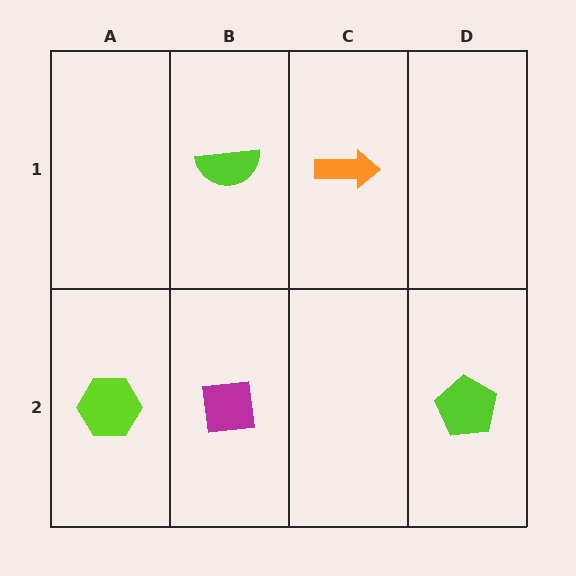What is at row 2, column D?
A lime pentagon.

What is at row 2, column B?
A magenta square.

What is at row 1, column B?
A lime semicircle.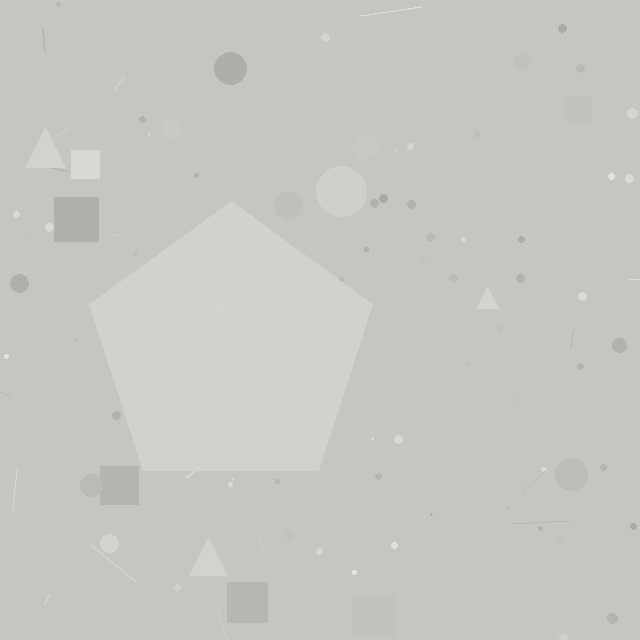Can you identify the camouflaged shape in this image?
The camouflaged shape is a pentagon.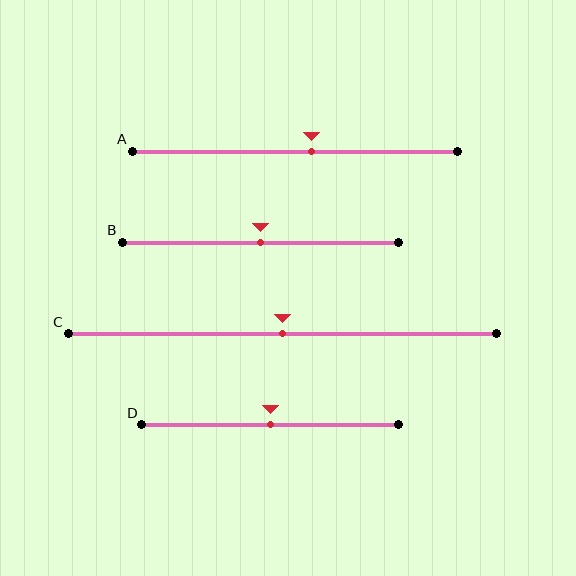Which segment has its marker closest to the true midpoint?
Segment B has its marker closest to the true midpoint.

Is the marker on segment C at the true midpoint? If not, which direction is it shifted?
Yes, the marker on segment C is at the true midpoint.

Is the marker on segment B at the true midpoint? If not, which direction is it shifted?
Yes, the marker on segment B is at the true midpoint.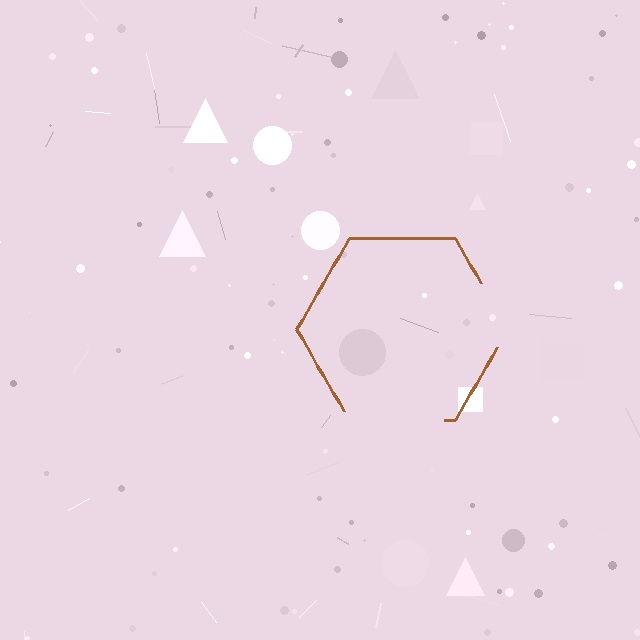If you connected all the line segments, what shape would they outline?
They would outline a hexagon.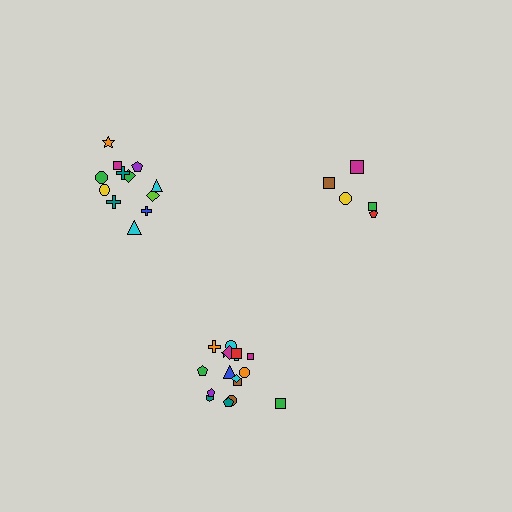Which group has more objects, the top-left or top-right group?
The top-left group.